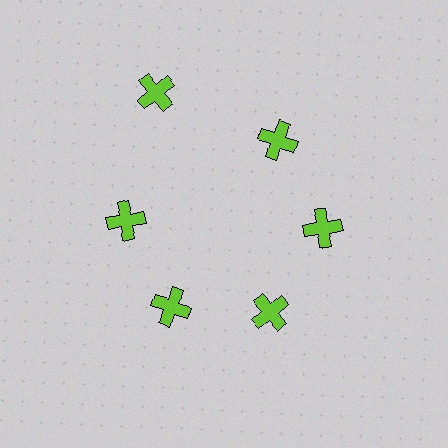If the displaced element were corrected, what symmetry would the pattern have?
It would have 6-fold rotational symmetry — the pattern would map onto itself every 60 degrees.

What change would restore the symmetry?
The symmetry would be restored by moving it inward, back onto the ring so that all 6 crosses sit at equal angles and equal distance from the center.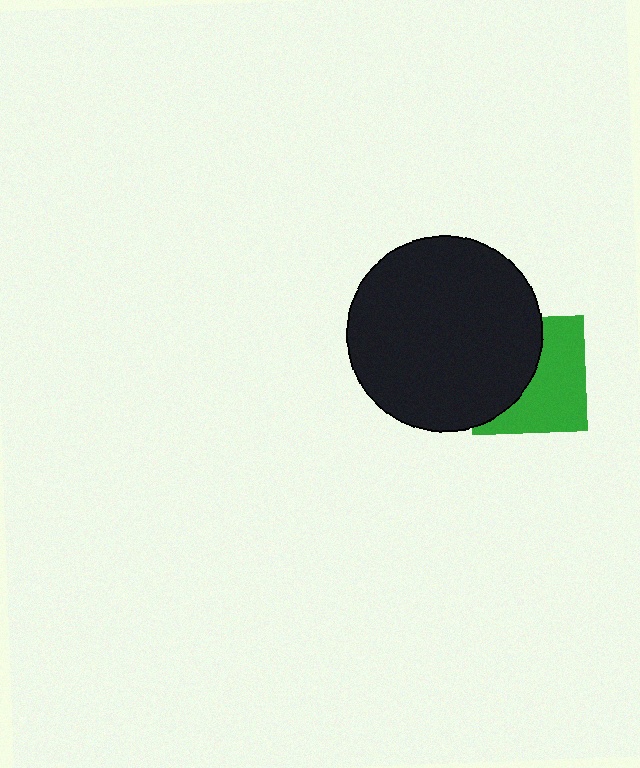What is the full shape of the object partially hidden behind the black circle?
The partially hidden object is a green square.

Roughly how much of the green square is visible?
About half of it is visible (roughly 53%).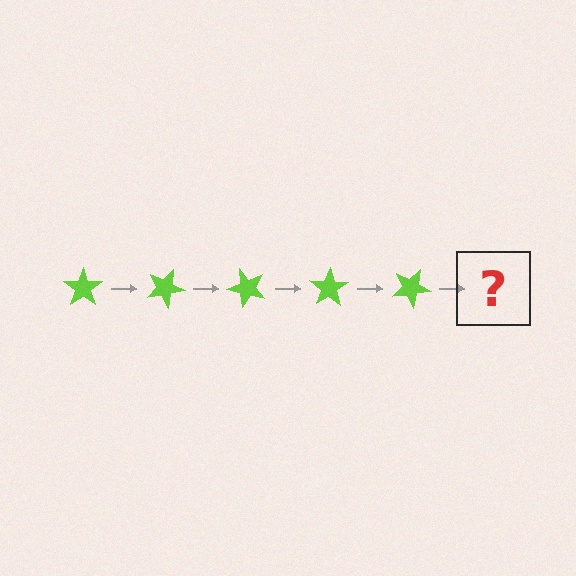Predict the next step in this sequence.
The next step is a lime star rotated 125 degrees.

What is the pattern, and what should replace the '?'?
The pattern is that the star rotates 25 degrees each step. The '?' should be a lime star rotated 125 degrees.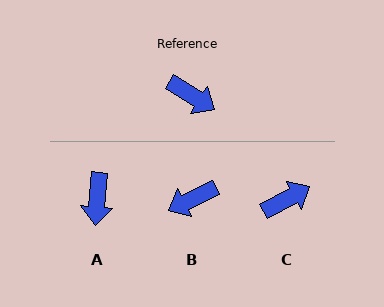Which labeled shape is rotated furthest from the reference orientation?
B, about 123 degrees away.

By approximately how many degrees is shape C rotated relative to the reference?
Approximately 60 degrees counter-clockwise.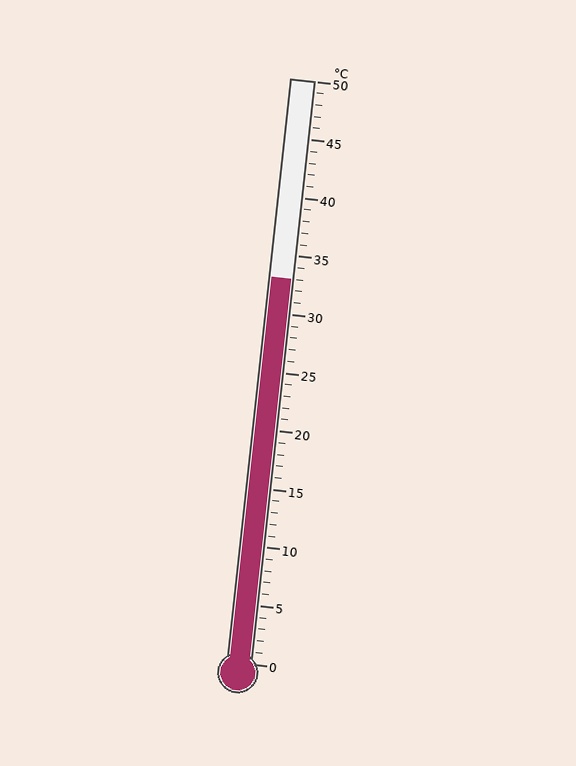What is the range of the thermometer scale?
The thermometer scale ranges from 0°C to 50°C.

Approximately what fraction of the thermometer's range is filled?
The thermometer is filled to approximately 65% of its range.